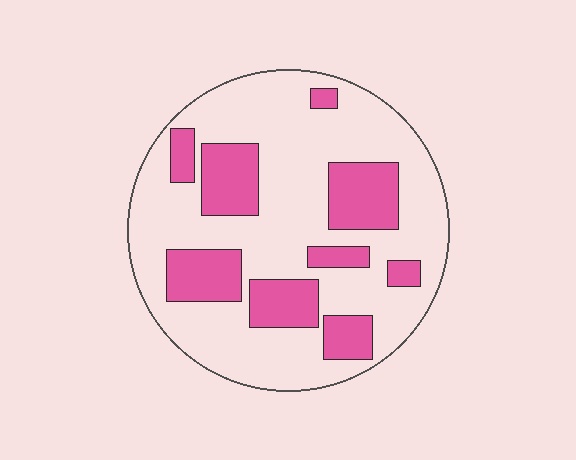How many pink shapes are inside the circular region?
9.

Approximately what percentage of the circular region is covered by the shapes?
Approximately 30%.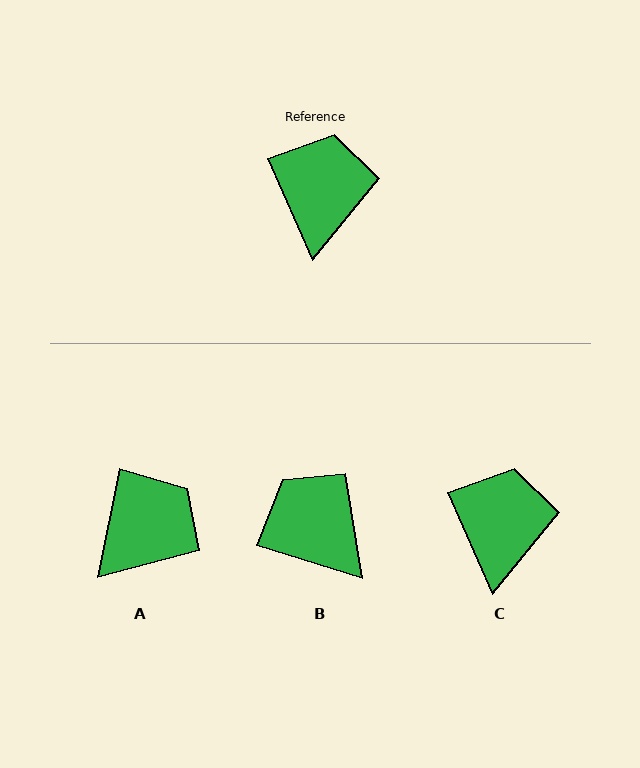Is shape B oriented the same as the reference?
No, it is off by about 49 degrees.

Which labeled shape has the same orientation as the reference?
C.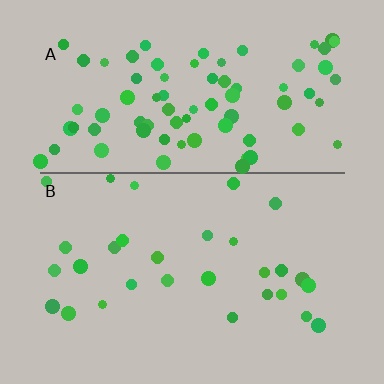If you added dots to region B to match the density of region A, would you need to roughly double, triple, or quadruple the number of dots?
Approximately triple.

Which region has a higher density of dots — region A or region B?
A (the top).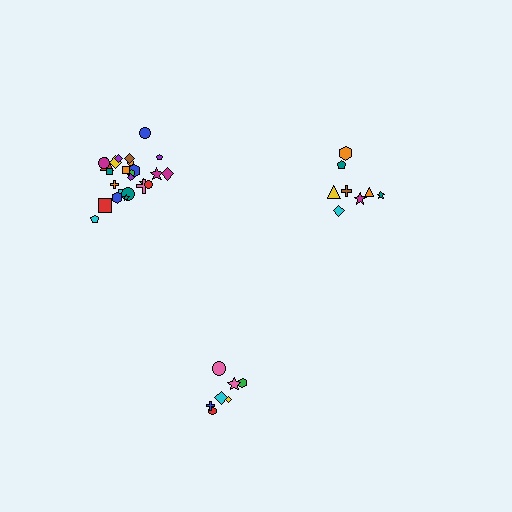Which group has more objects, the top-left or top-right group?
The top-left group.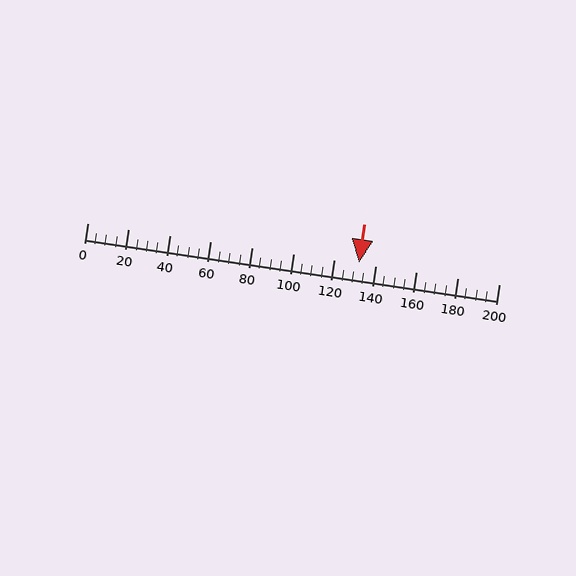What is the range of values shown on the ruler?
The ruler shows values from 0 to 200.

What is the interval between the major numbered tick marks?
The major tick marks are spaced 20 units apart.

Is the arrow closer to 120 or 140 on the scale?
The arrow is closer to 140.